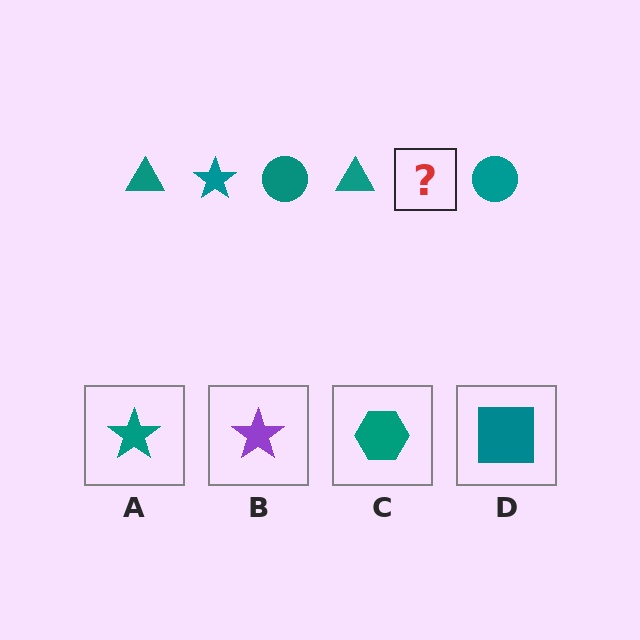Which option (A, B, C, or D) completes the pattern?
A.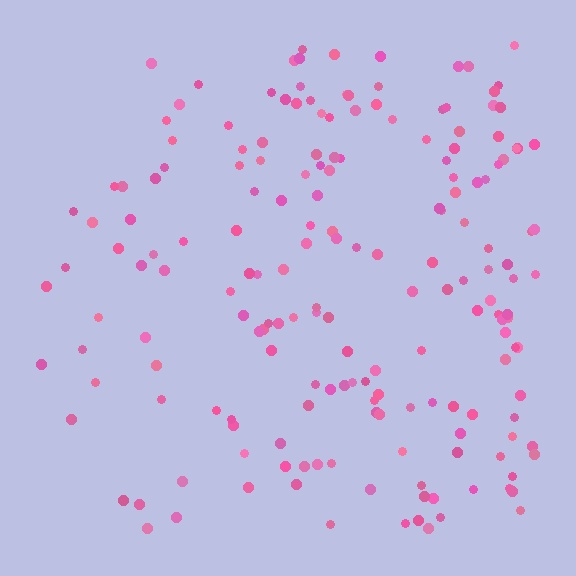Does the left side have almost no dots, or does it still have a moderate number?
Still a moderate number, just noticeably fewer than the right.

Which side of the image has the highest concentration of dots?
The right.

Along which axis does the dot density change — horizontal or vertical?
Horizontal.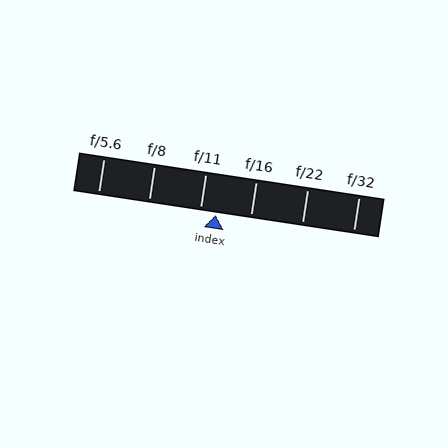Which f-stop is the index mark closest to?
The index mark is closest to f/11.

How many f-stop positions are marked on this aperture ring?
There are 6 f-stop positions marked.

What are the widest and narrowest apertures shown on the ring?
The widest aperture shown is f/5.6 and the narrowest is f/32.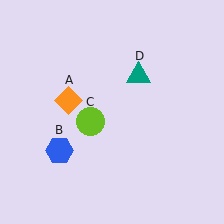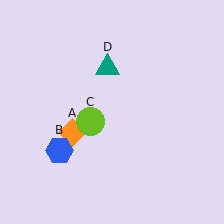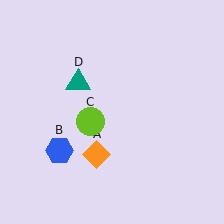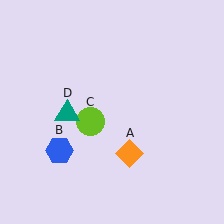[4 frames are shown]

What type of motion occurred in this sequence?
The orange diamond (object A), teal triangle (object D) rotated counterclockwise around the center of the scene.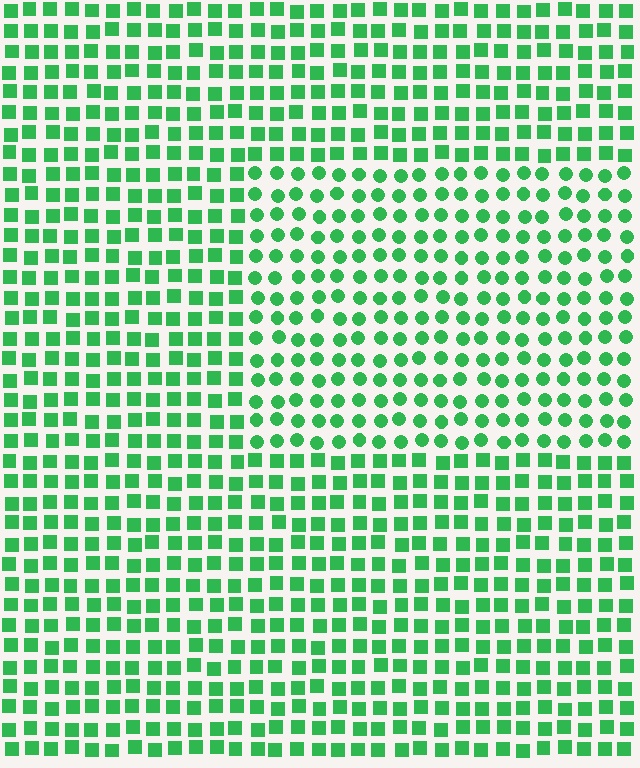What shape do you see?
I see a rectangle.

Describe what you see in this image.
The image is filled with small green elements arranged in a uniform grid. A rectangle-shaped region contains circles, while the surrounding area contains squares. The boundary is defined purely by the change in element shape.